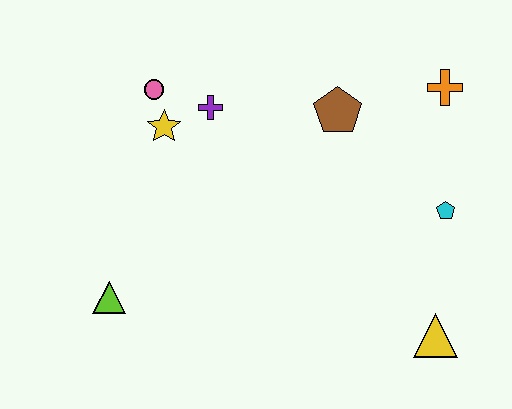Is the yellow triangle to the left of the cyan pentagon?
Yes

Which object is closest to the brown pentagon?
The orange cross is closest to the brown pentagon.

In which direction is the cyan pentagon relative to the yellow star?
The cyan pentagon is to the right of the yellow star.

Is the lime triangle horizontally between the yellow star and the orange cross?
No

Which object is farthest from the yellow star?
The yellow triangle is farthest from the yellow star.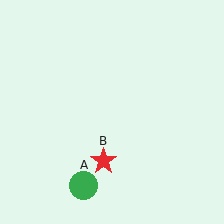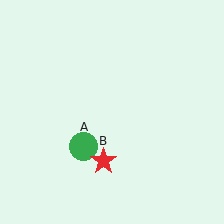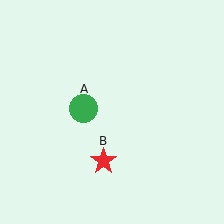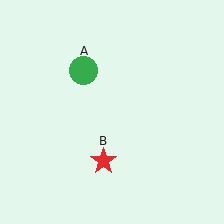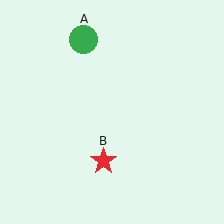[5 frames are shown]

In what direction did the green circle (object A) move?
The green circle (object A) moved up.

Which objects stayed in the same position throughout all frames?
Red star (object B) remained stationary.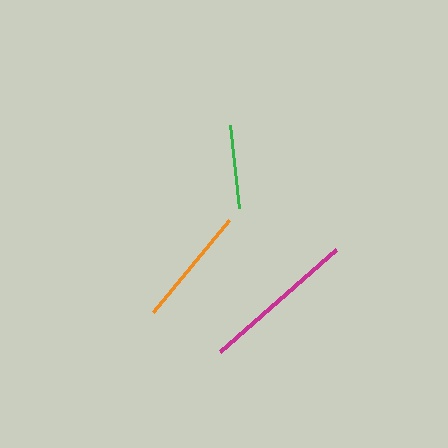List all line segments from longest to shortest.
From longest to shortest: magenta, orange, green.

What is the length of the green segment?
The green segment is approximately 83 pixels long.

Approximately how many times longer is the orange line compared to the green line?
The orange line is approximately 1.4 times the length of the green line.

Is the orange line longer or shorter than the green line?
The orange line is longer than the green line.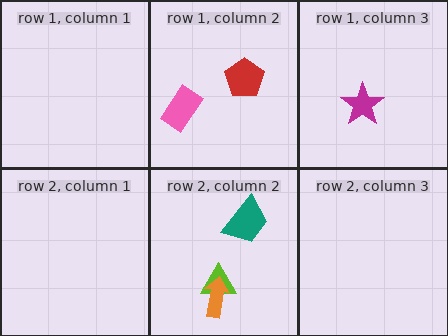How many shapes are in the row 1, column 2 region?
2.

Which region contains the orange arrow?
The row 2, column 2 region.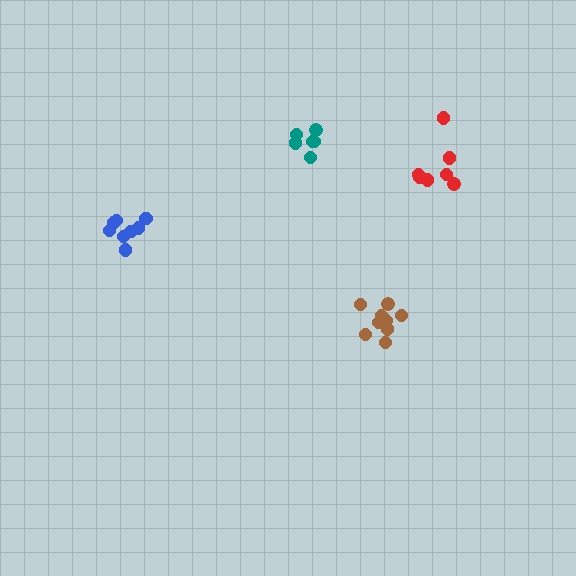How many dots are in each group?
Group 1: 7 dots, Group 2: 9 dots, Group 3: 6 dots, Group 4: 8 dots (30 total).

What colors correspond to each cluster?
The clusters are colored: red, brown, teal, blue.